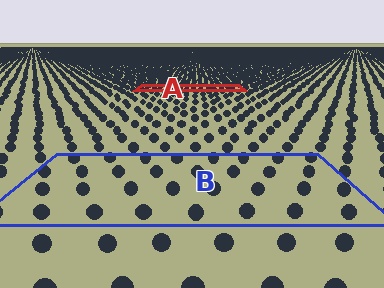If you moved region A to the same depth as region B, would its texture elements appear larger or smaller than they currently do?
They would appear larger. At a closer depth, the same texture elements are projected at a bigger on-screen size.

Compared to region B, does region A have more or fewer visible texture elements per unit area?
Region A has more texture elements per unit area — they are packed more densely because it is farther away.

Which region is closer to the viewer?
Region B is closer. The texture elements there are larger and more spread out.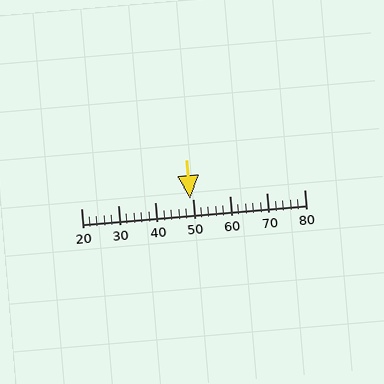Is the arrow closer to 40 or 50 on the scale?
The arrow is closer to 50.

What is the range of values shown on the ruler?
The ruler shows values from 20 to 80.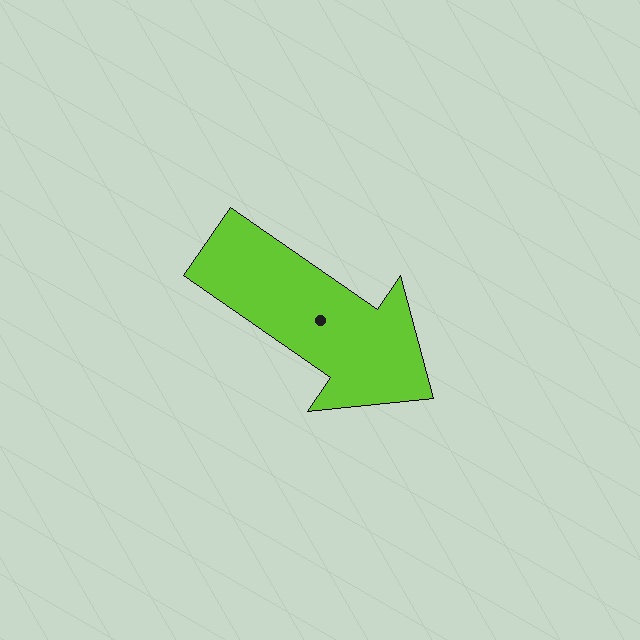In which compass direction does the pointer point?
Southeast.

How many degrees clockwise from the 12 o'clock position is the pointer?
Approximately 125 degrees.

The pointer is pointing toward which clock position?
Roughly 4 o'clock.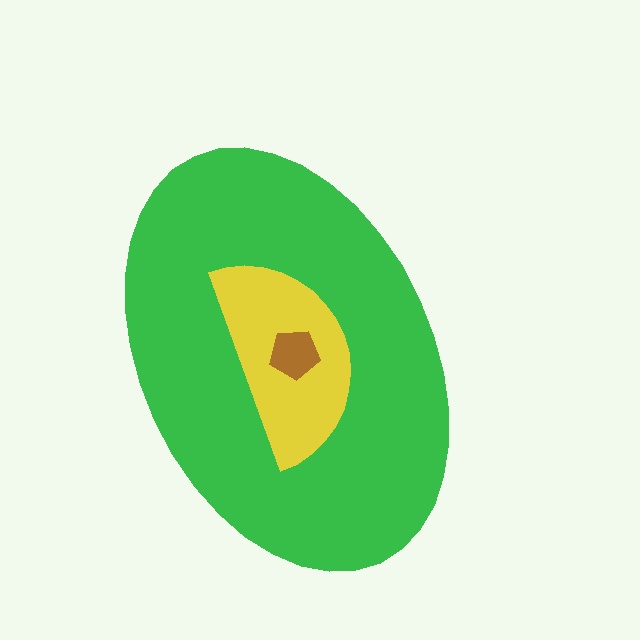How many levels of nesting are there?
3.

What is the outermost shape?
The green ellipse.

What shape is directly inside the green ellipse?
The yellow semicircle.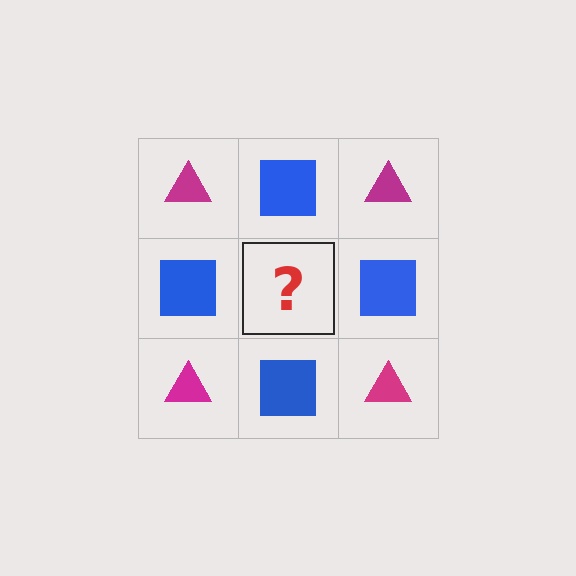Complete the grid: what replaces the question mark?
The question mark should be replaced with a magenta triangle.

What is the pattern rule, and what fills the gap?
The rule is that it alternates magenta triangle and blue square in a checkerboard pattern. The gap should be filled with a magenta triangle.